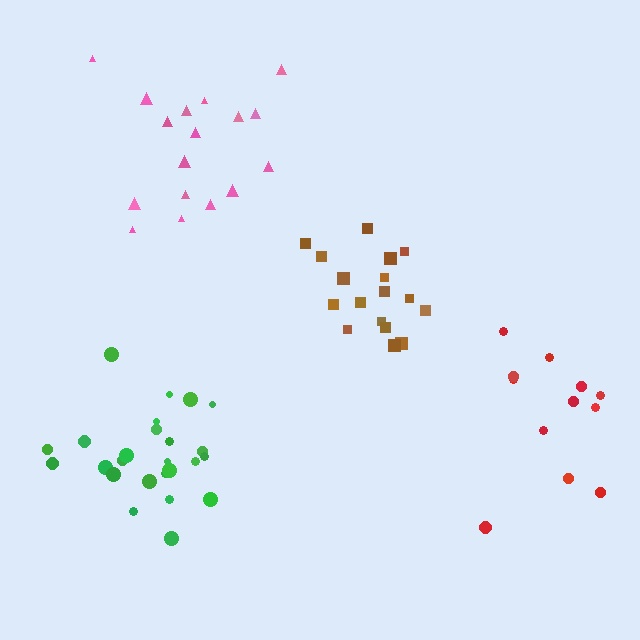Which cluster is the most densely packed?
Brown.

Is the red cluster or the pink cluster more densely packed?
Pink.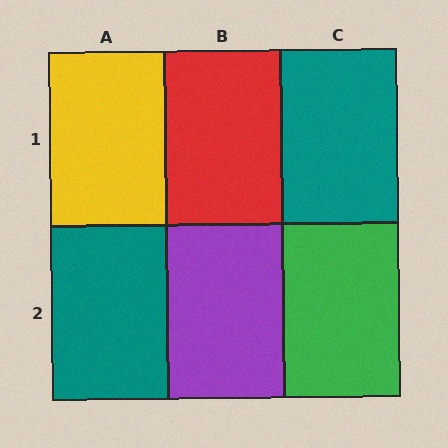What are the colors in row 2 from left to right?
Teal, purple, green.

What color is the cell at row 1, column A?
Yellow.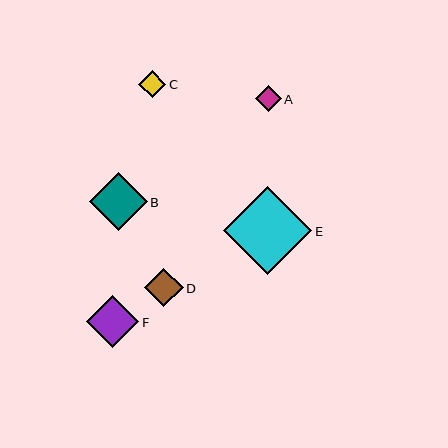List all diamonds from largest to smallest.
From largest to smallest: E, B, F, D, C, A.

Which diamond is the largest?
Diamond E is the largest with a size of approximately 88 pixels.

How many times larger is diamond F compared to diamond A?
Diamond F is approximately 2.0 times the size of diamond A.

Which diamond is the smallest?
Diamond A is the smallest with a size of approximately 25 pixels.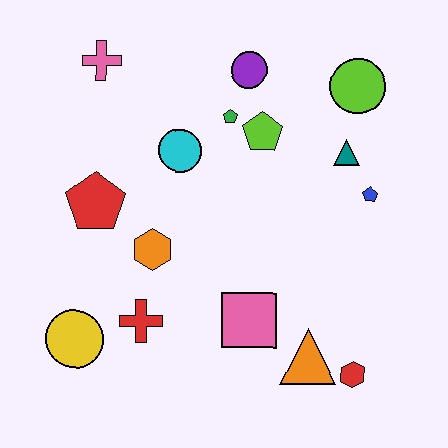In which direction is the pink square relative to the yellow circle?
The pink square is to the right of the yellow circle.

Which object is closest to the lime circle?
The teal triangle is closest to the lime circle.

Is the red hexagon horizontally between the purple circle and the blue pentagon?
Yes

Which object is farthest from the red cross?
The lime circle is farthest from the red cross.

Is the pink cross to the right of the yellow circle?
Yes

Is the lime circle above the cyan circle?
Yes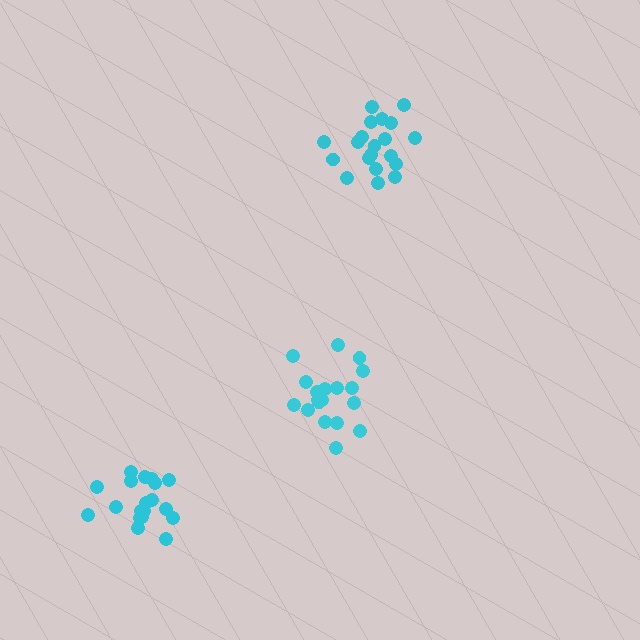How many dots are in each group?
Group 1: 20 dots, Group 2: 19 dots, Group 3: 19 dots (58 total).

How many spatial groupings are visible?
There are 3 spatial groupings.